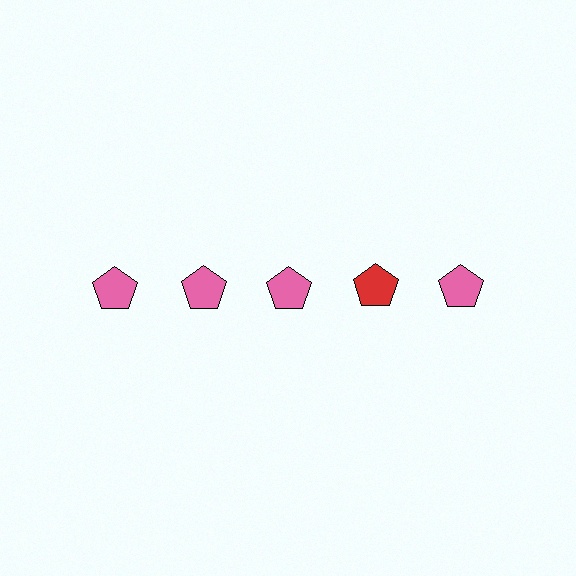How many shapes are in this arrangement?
There are 5 shapes arranged in a grid pattern.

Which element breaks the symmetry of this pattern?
The red pentagon in the top row, second from right column breaks the symmetry. All other shapes are pink pentagons.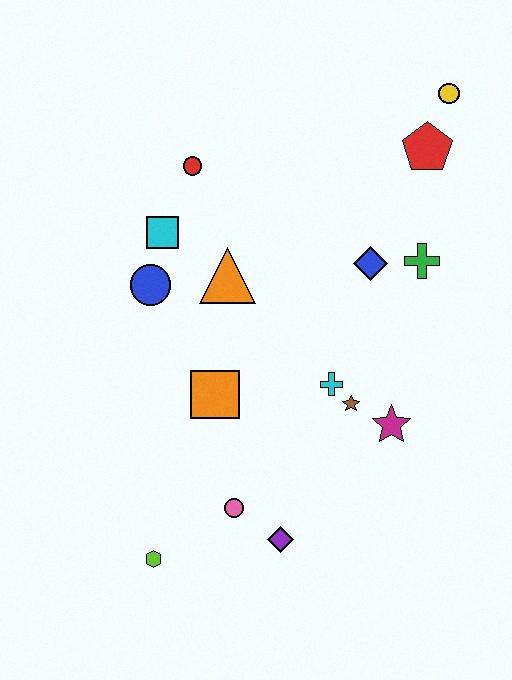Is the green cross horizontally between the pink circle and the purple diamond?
No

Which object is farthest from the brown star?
The yellow circle is farthest from the brown star.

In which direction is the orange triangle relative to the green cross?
The orange triangle is to the left of the green cross.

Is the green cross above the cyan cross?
Yes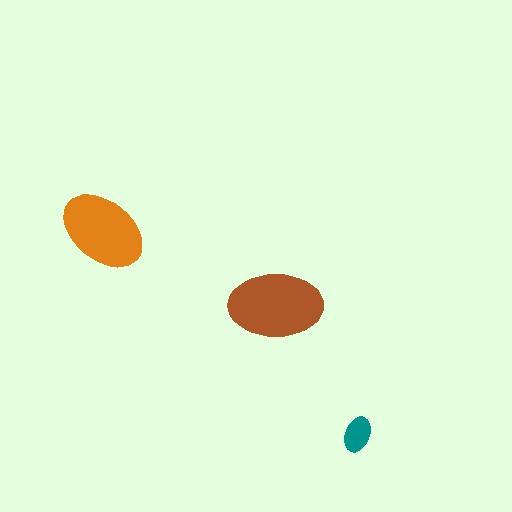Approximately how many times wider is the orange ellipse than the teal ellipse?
About 2.5 times wider.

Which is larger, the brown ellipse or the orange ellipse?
The brown one.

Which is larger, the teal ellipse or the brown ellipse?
The brown one.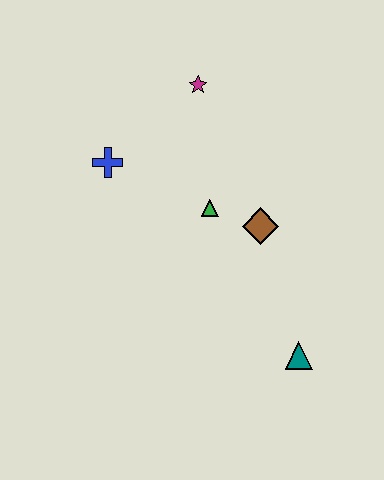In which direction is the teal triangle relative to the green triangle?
The teal triangle is below the green triangle.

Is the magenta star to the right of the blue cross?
Yes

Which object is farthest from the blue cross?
The teal triangle is farthest from the blue cross.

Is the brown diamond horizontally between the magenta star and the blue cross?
No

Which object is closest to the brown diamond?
The green triangle is closest to the brown diamond.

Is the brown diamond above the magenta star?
No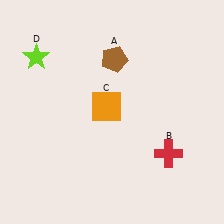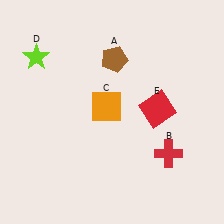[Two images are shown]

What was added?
A red square (E) was added in Image 2.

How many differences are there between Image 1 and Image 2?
There is 1 difference between the two images.